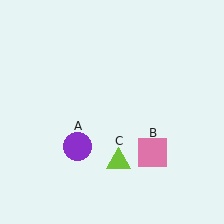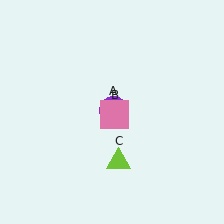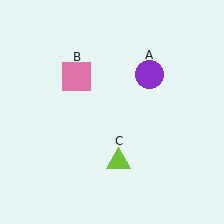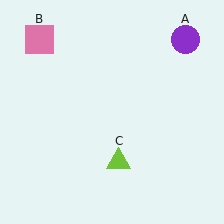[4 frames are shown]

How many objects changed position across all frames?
2 objects changed position: purple circle (object A), pink square (object B).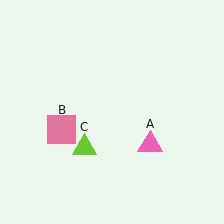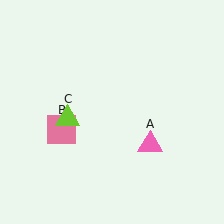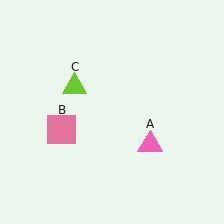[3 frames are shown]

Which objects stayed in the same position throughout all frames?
Pink triangle (object A) and pink square (object B) remained stationary.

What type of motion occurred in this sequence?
The lime triangle (object C) rotated clockwise around the center of the scene.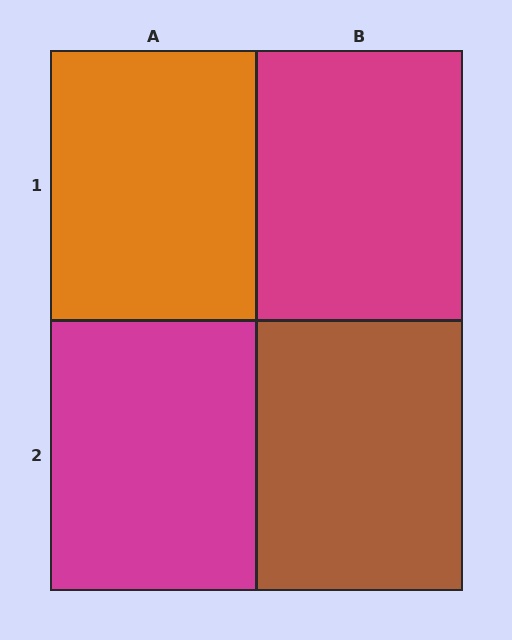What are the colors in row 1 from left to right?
Orange, magenta.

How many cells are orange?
1 cell is orange.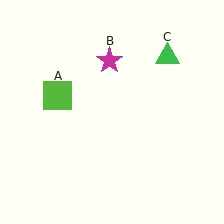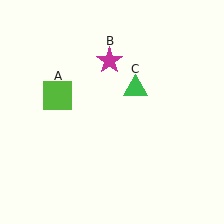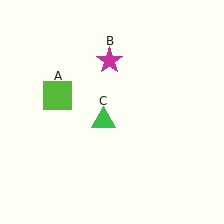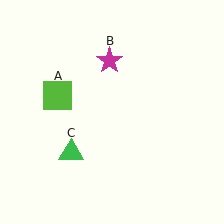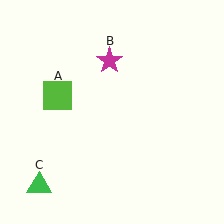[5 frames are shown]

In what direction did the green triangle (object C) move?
The green triangle (object C) moved down and to the left.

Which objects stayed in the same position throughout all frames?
Lime square (object A) and magenta star (object B) remained stationary.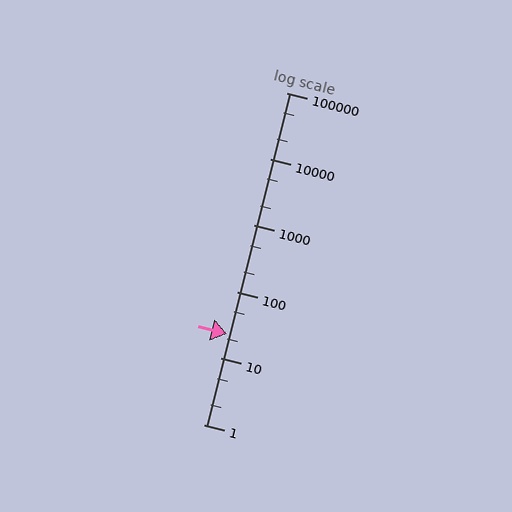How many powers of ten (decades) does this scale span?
The scale spans 5 decades, from 1 to 100000.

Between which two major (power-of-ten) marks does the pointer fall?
The pointer is between 10 and 100.